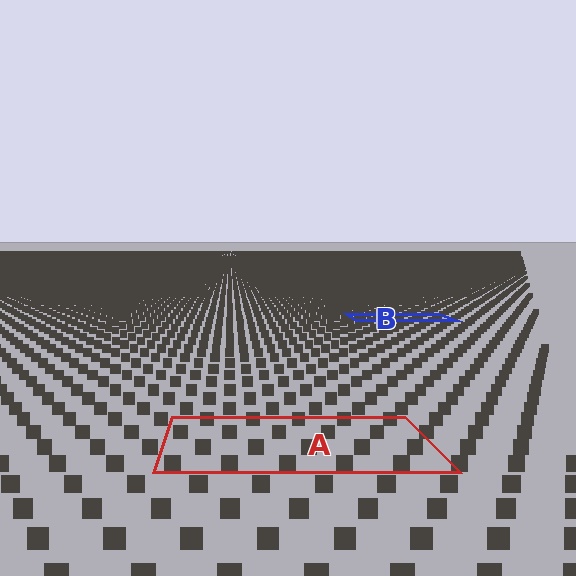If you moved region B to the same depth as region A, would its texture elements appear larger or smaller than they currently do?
They would appear larger. At a closer depth, the same texture elements are projected at a bigger on-screen size.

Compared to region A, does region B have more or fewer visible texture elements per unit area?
Region B has more texture elements per unit area — they are packed more densely because it is farther away.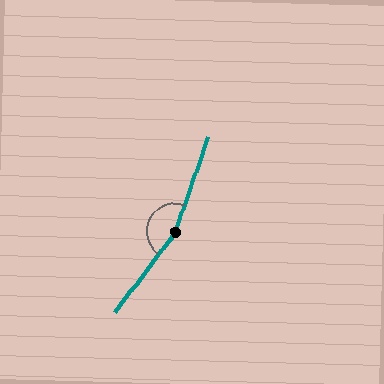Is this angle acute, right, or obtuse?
It is obtuse.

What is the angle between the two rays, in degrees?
Approximately 163 degrees.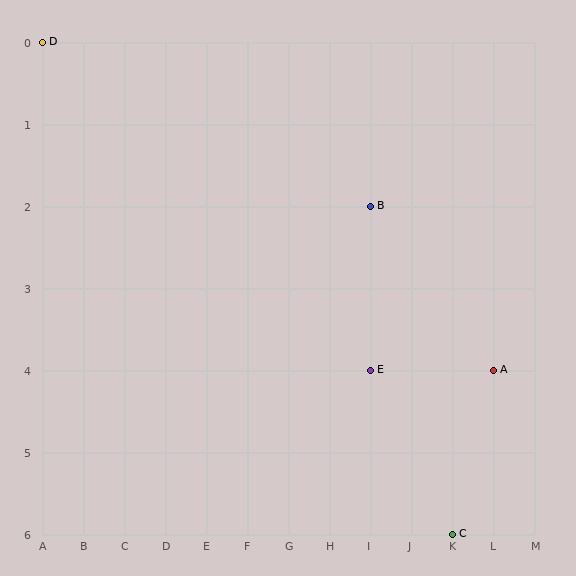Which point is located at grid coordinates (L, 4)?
Point A is at (L, 4).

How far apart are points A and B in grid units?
Points A and B are 3 columns and 2 rows apart (about 3.6 grid units diagonally).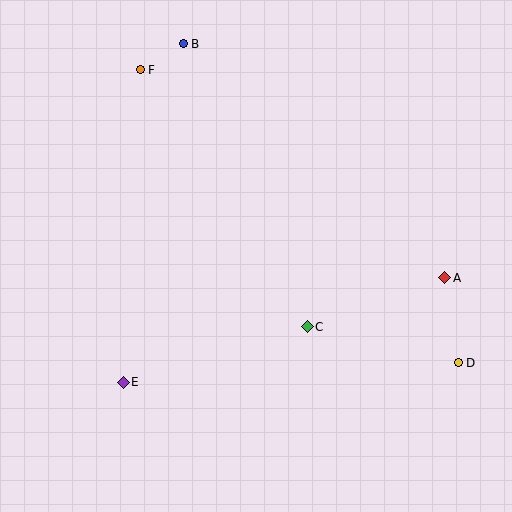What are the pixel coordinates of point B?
Point B is at (183, 44).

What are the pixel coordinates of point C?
Point C is at (307, 327).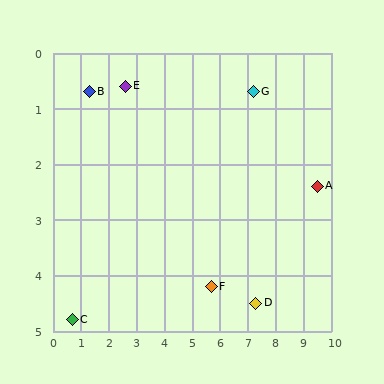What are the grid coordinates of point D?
Point D is at approximately (7.3, 4.5).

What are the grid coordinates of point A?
Point A is at approximately (9.5, 2.4).